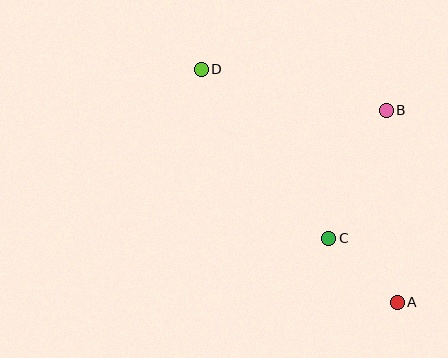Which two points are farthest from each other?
Points A and D are farthest from each other.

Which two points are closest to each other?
Points A and C are closest to each other.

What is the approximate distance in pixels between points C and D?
The distance between C and D is approximately 212 pixels.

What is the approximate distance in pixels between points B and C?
The distance between B and C is approximately 140 pixels.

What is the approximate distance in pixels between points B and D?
The distance between B and D is approximately 189 pixels.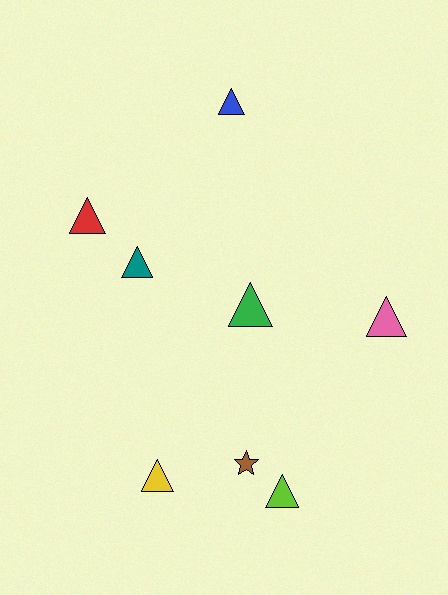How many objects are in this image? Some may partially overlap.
There are 8 objects.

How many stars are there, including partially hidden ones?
There is 1 star.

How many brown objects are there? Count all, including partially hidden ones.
There is 1 brown object.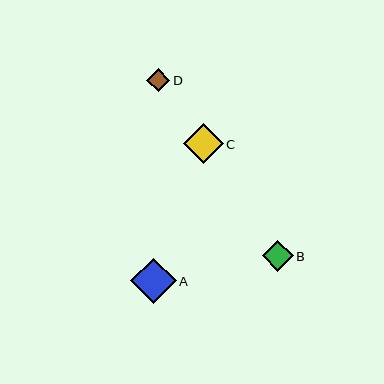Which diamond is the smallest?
Diamond D is the smallest with a size of approximately 23 pixels.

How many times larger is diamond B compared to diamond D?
Diamond B is approximately 1.3 times the size of diamond D.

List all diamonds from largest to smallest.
From largest to smallest: A, C, B, D.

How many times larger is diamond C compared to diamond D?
Diamond C is approximately 1.7 times the size of diamond D.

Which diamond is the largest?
Diamond A is the largest with a size of approximately 45 pixels.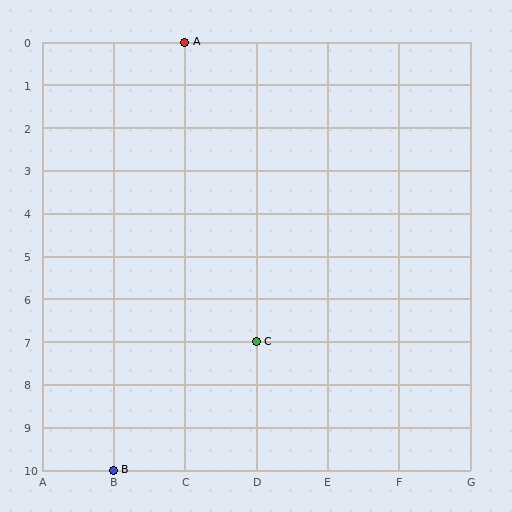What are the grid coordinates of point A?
Point A is at grid coordinates (C, 0).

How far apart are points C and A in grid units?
Points C and A are 1 column and 7 rows apart (about 7.1 grid units diagonally).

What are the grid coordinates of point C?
Point C is at grid coordinates (D, 7).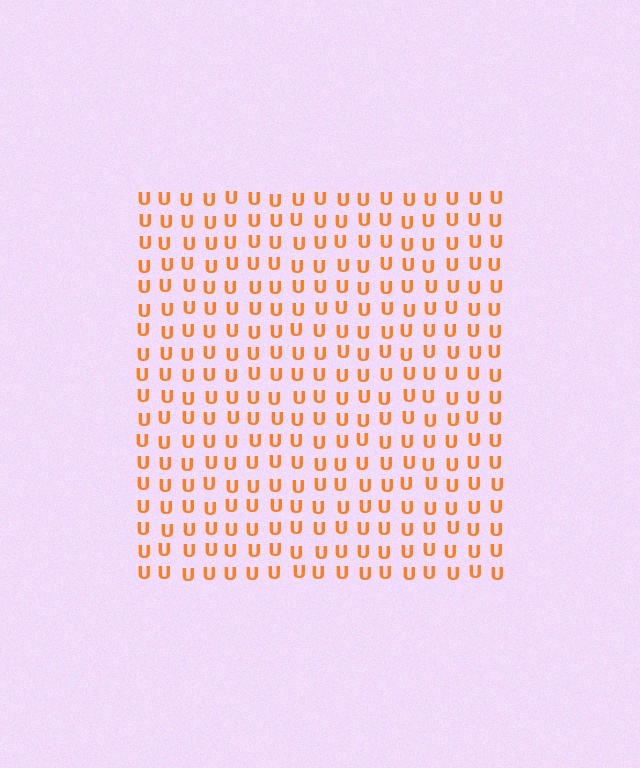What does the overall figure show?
The overall figure shows a square.